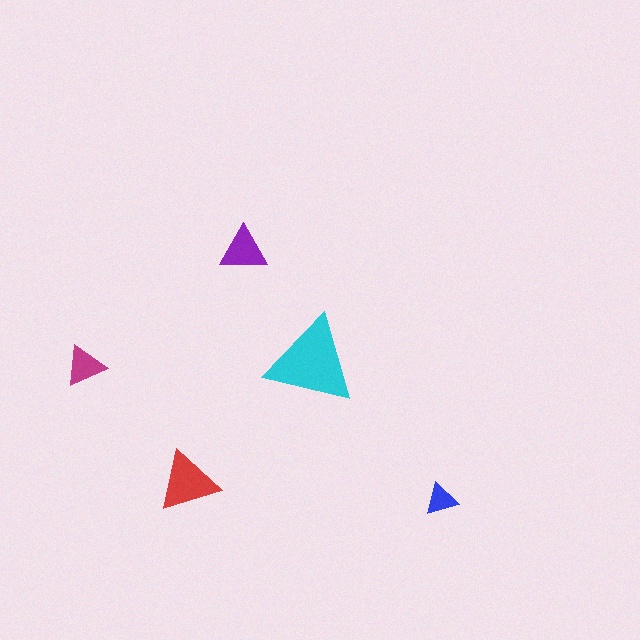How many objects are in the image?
There are 5 objects in the image.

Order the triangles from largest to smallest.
the cyan one, the red one, the purple one, the magenta one, the blue one.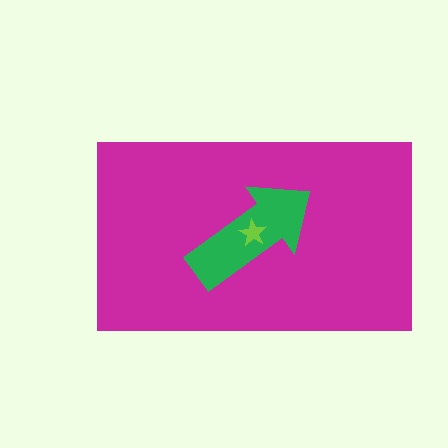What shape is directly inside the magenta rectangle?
The green arrow.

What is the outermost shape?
The magenta rectangle.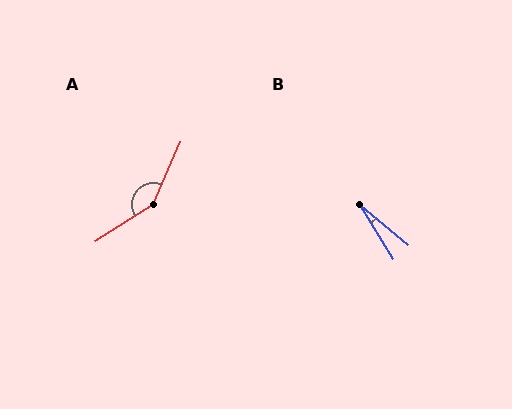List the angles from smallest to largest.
B (18°), A (146°).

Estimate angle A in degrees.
Approximately 146 degrees.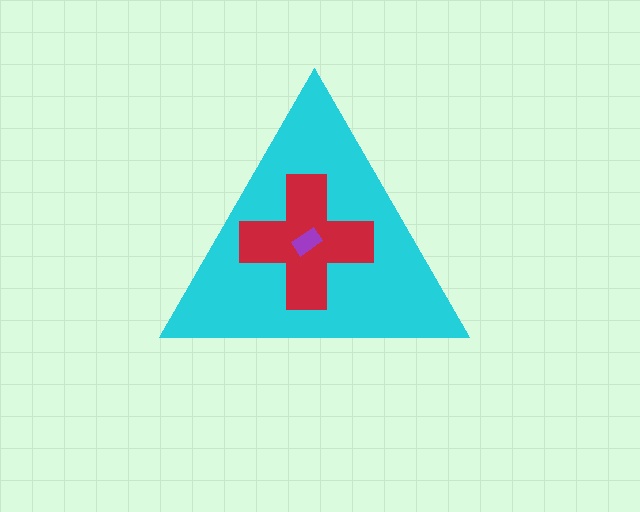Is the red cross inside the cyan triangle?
Yes.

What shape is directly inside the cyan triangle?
The red cross.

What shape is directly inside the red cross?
The purple rectangle.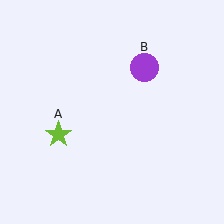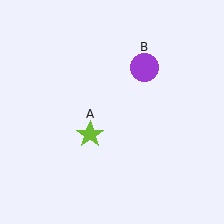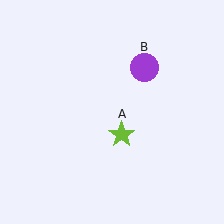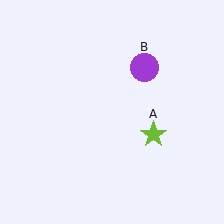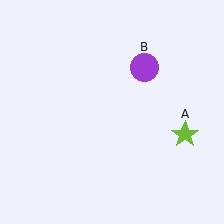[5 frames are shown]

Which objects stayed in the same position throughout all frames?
Purple circle (object B) remained stationary.